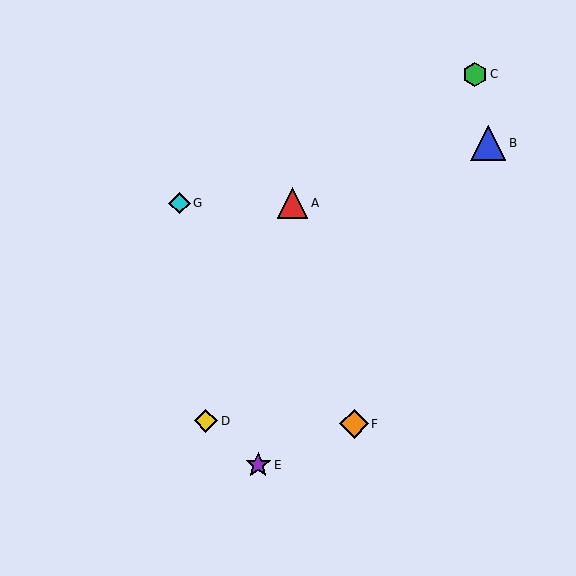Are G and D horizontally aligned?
No, G is at y≈203 and D is at y≈421.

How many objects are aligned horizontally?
2 objects (A, G) are aligned horizontally.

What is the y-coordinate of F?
Object F is at y≈424.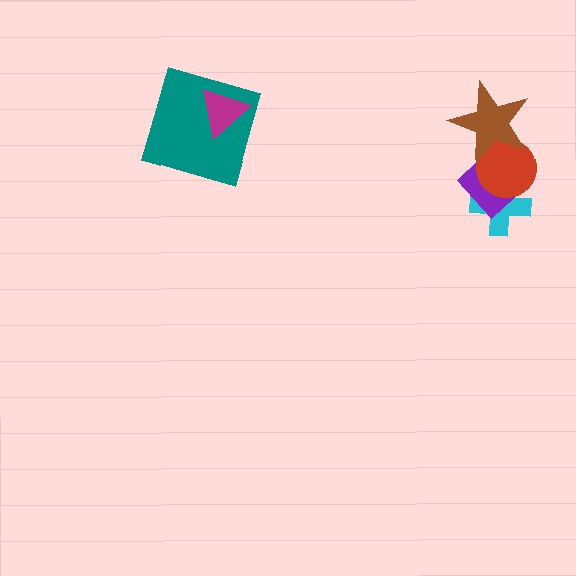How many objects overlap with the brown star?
1 object overlaps with the brown star.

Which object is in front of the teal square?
The magenta triangle is in front of the teal square.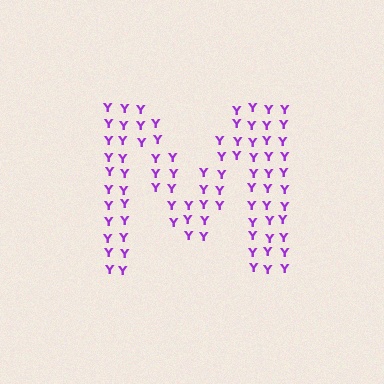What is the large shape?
The large shape is the letter M.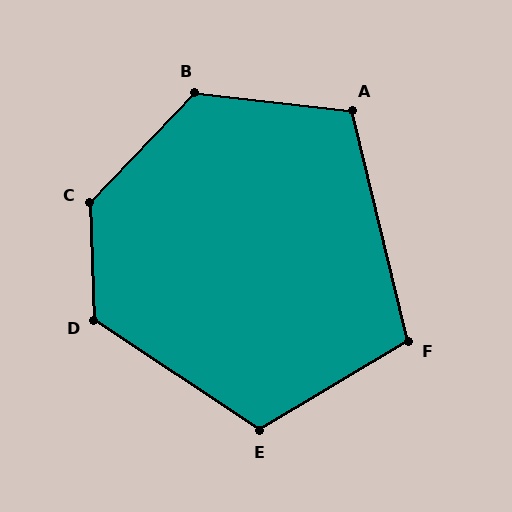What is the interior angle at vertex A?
Approximately 110 degrees (obtuse).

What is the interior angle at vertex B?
Approximately 127 degrees (obtuse).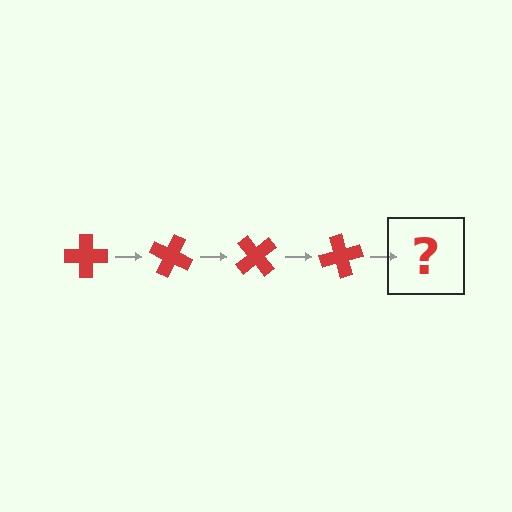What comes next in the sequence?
The next element should be a red cross rotated 100 degrees.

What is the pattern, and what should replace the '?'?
The pattern is that the cross rotates 25 degrees each step. The '?' should be a red cross rotated 100 degrees.